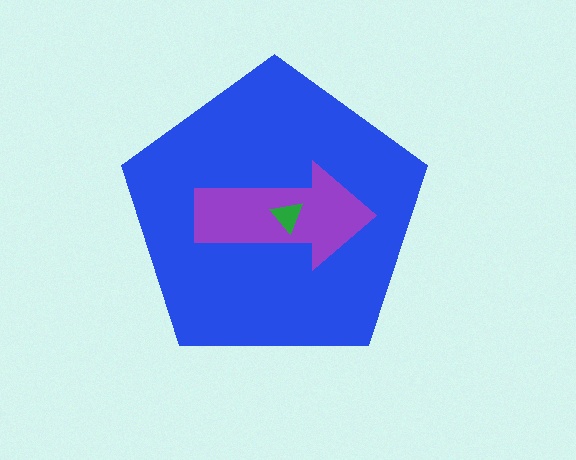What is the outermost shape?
The blue pentagon.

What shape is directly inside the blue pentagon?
The purple arrow.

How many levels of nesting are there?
3.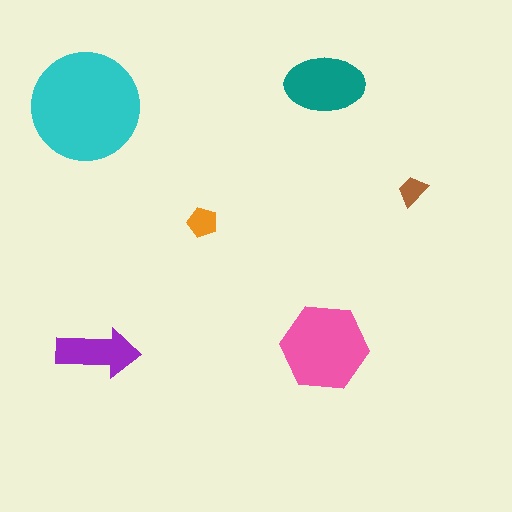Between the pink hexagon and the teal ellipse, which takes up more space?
The pink hexagon.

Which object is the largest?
The cyan circle.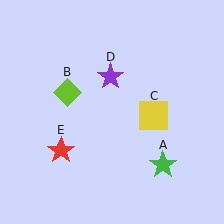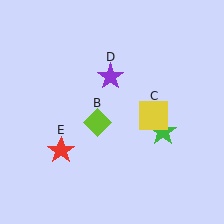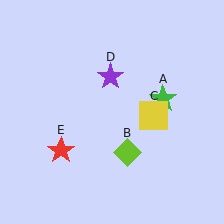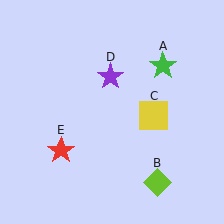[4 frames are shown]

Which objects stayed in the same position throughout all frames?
Yellow square (object C) and purple star (object D) and red star (object E) remained stationary.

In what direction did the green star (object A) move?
The green star (object A) moved up.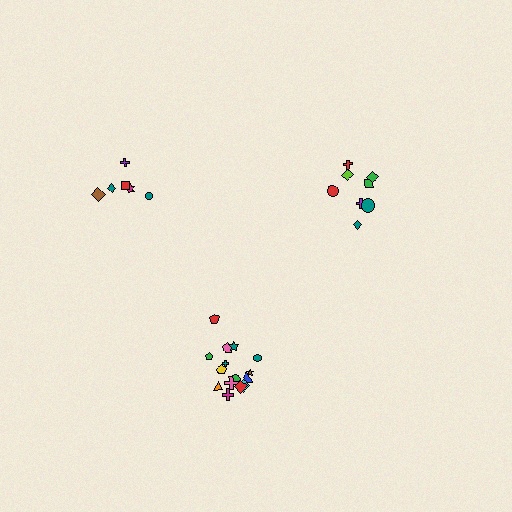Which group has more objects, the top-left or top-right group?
The top-right group.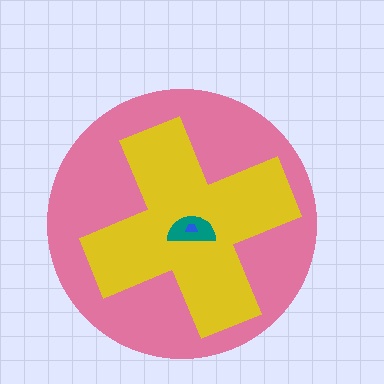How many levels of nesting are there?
4.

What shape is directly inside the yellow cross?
The teal semicircle.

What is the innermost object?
The blue trapezoid.